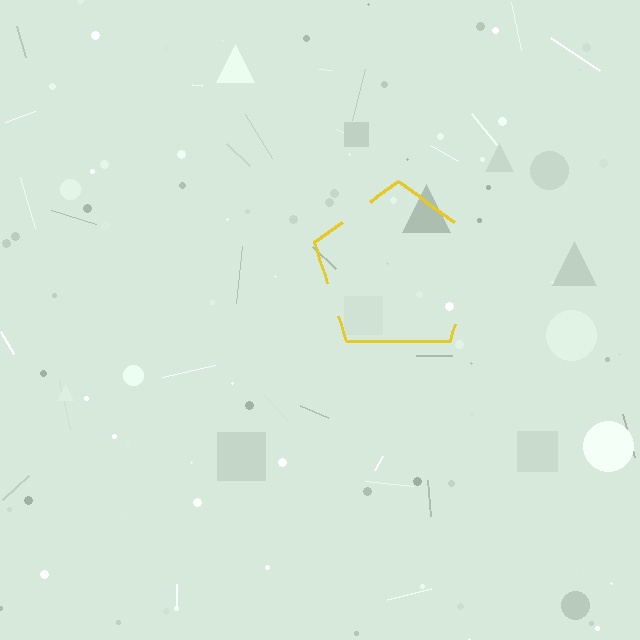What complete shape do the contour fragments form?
The contour fragments form a pentagon.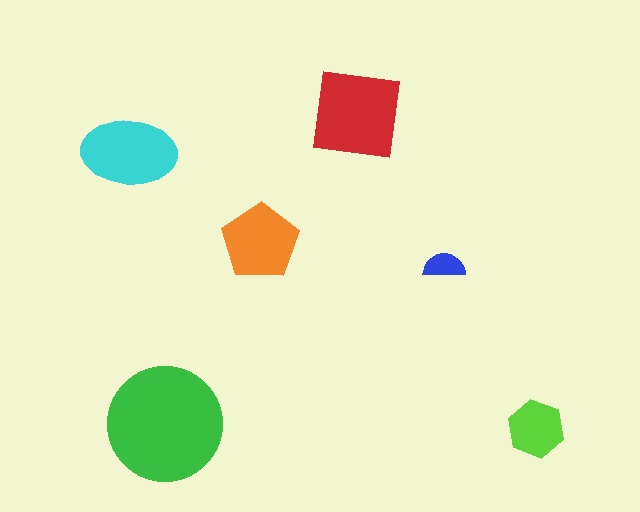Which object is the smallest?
The blue semicircle.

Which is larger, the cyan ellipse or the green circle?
The green circle.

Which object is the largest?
The green circle.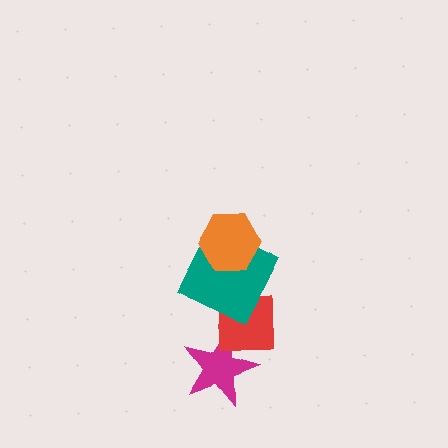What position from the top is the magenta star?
The magenta star is 4th from the top.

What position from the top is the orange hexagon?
The orange hexagon is 1st from the top.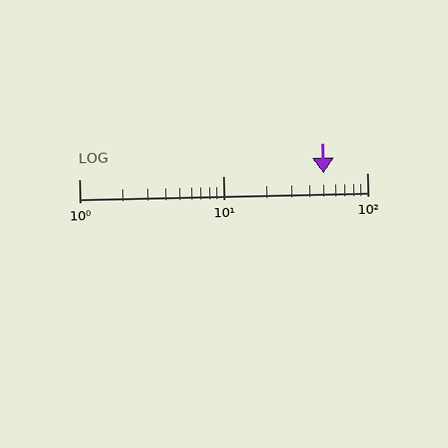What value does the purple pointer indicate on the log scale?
The pointer indicates approximately 50.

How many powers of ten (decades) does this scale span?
The scale spans 2 decades, from 1 to 100.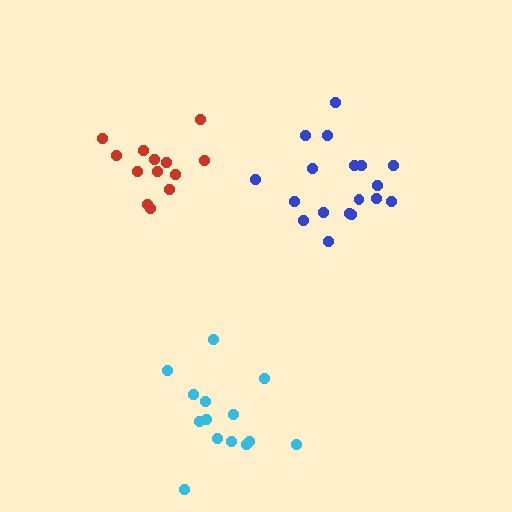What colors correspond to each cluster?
The clusters are colored: red, blue, cyan.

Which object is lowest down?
The cyan cluster is bottommost.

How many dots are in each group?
Group 1: 13 dots, Group 2: 18 dots, Group 3: 14 dots (45 total).